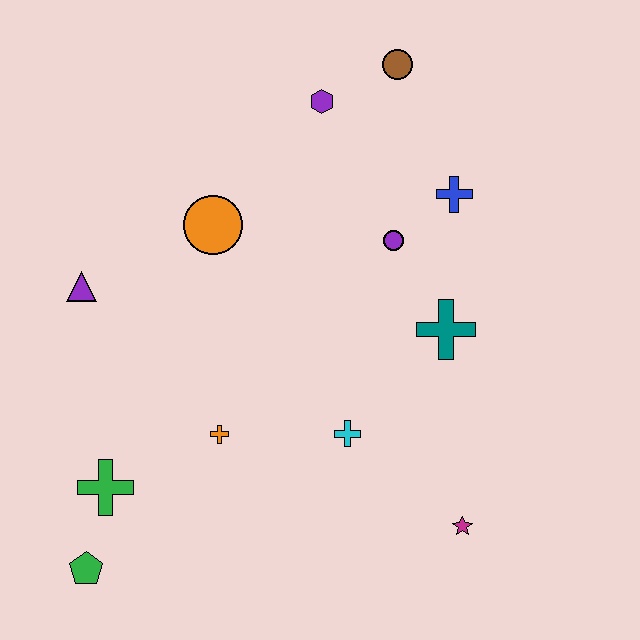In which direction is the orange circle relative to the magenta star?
The orange circle is above the magenta star.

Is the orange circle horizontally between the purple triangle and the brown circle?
Yes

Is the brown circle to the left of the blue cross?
Yes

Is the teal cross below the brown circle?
Yes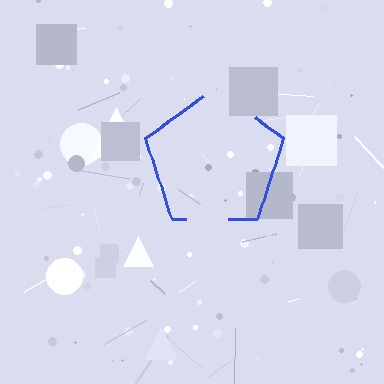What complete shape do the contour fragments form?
The contour fragments form a pentagon.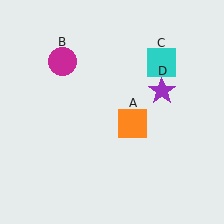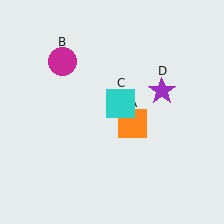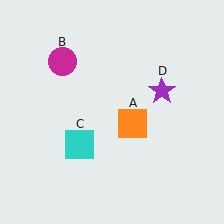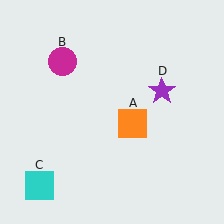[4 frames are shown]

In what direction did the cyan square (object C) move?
The cyan square (object C) moved down and to the left.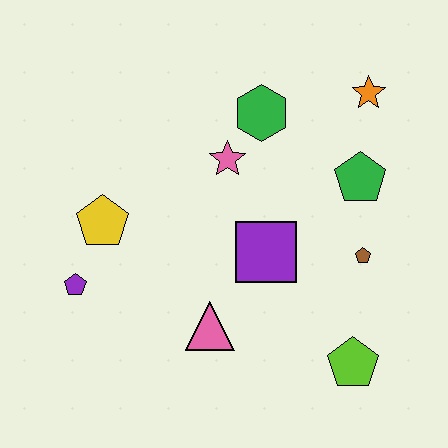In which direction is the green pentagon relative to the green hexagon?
The green pentagon is to the right of the green hexagon.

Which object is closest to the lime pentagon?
The brown pentagon is closest to the lime pentagon.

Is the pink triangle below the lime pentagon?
No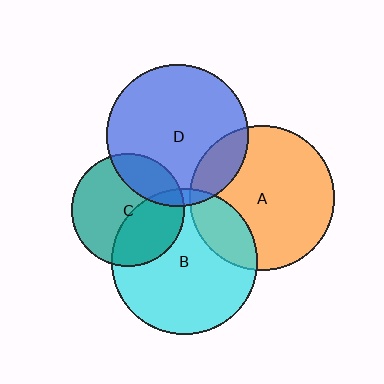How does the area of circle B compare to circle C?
Approximately 1.7 times.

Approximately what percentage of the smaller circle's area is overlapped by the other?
Approximately 20%.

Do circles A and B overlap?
Yes.